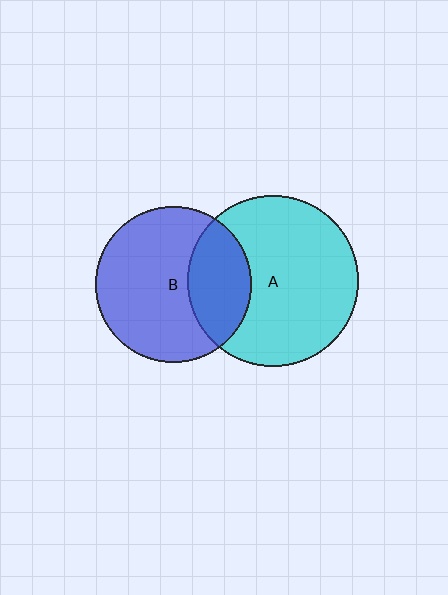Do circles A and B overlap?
Yes.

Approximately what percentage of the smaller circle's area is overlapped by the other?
Approximately 30%.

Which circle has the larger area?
Circle A (cyan).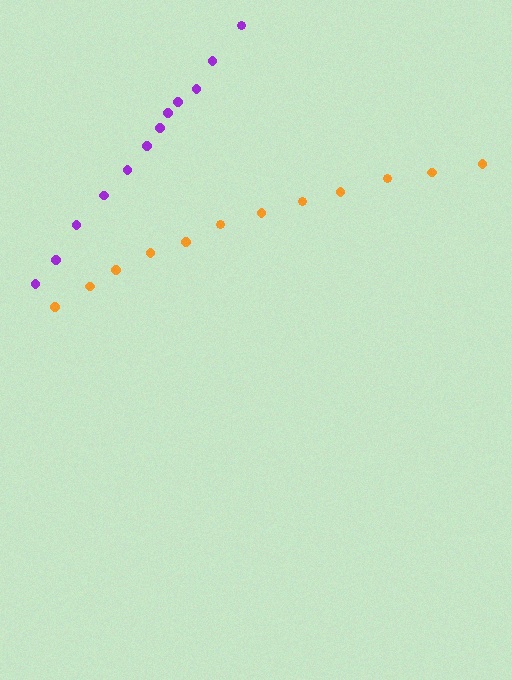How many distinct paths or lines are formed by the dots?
There are 2 distinct paths.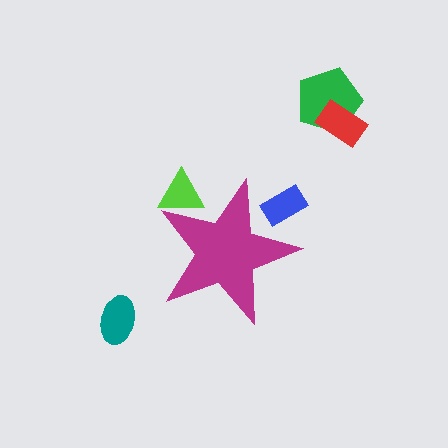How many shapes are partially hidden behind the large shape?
2 shapes are partially hidden.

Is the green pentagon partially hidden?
No, the green pentagon is fully visible.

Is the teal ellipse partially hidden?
No, the teal ellipse is fully visible.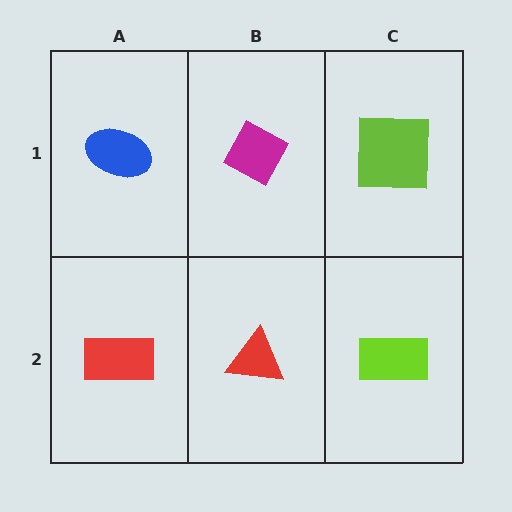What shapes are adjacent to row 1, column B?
A red triangle (row 2, column B), a blue ellipse (row 1, column A), a lime square (row 1, column C).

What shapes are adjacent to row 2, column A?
A blue ellipse (row 1, column A), a red triangle (row 2, column B).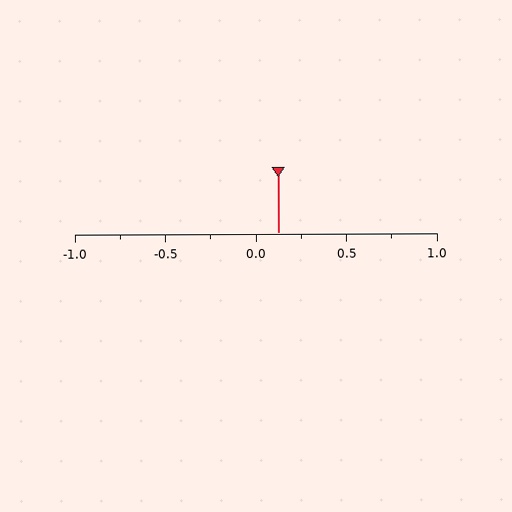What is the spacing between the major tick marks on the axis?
The major ticks are spaced 0.5 apart.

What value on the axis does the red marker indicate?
The marker indicates approximately 0.12.